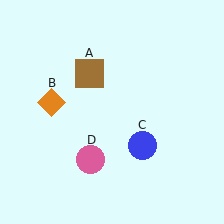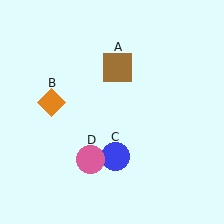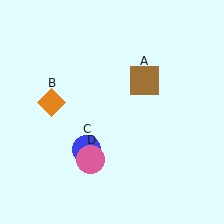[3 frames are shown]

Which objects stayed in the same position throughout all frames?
Orange diamond (object B) and pink circle (object D) remained stationary.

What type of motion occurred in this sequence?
The brown square (object A), blue circle (object C) rotated clockwise around the center of the scene.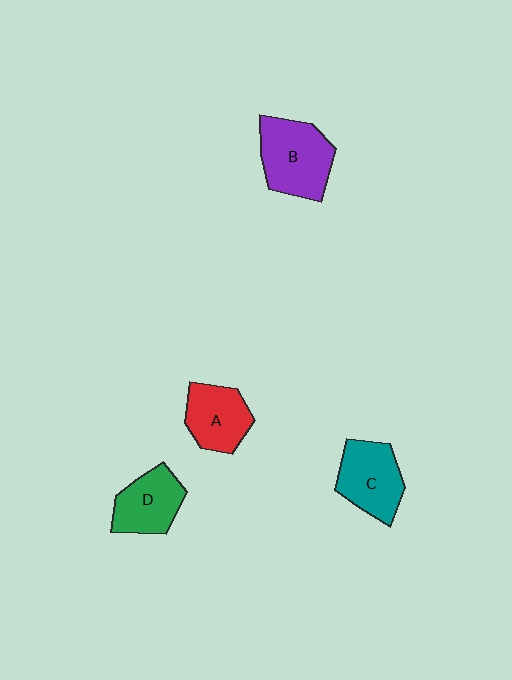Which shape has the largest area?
Shape B (purple).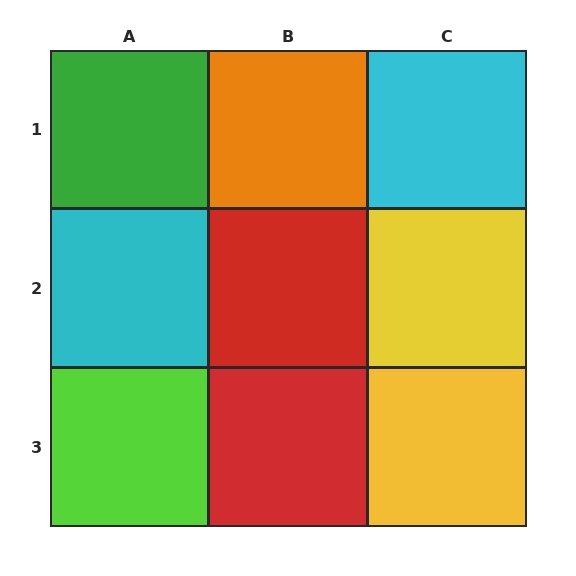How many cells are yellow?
2 cells are yellow.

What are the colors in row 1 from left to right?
Green, orange, cyan.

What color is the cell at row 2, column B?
Red.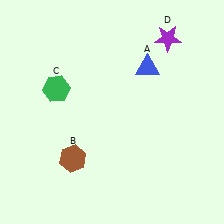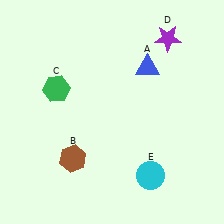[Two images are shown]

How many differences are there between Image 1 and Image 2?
There is 1 difference between the two images.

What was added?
A cyan circle (E) was added in Image 2.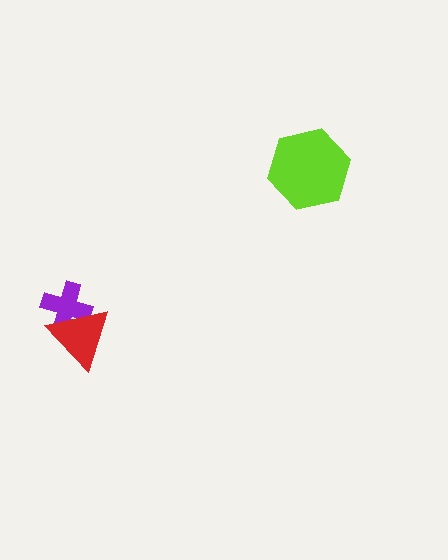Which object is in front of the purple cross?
The red triangle is in front of the purple cross.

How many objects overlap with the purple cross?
1 object overlaps with the purple cross.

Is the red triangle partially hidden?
No, no other shape covers it.